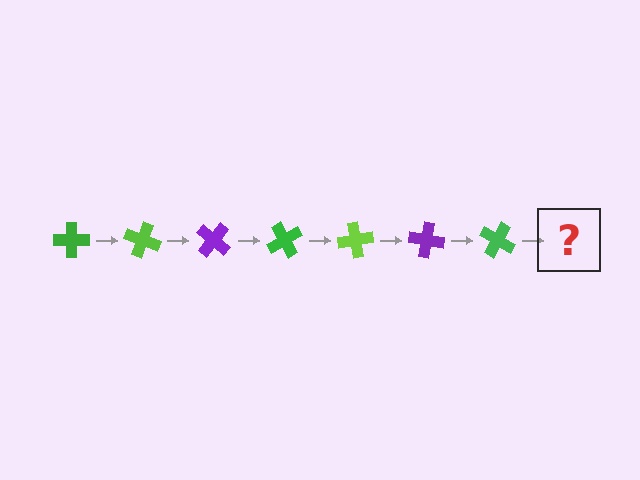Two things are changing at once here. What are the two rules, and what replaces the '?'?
The two rules are that it rotates 20 degrees each step and the color cycles through green, lime, and purple. The '?' should be a lime cross, rotated 140 degrees from the start.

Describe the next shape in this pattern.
It should be a lime cross, rotated 140 degrees from the start.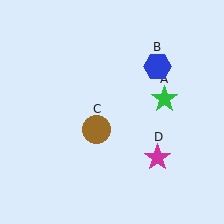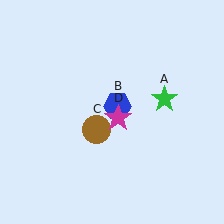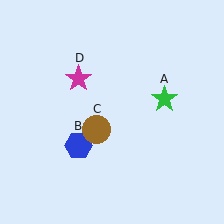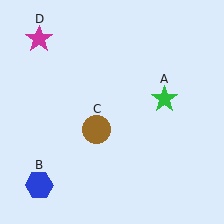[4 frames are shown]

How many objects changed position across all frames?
2 objects changed position: blue hexagon (object B), magenta star (object D).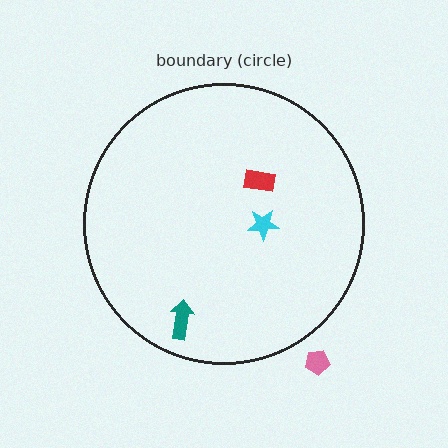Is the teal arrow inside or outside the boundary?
Inside.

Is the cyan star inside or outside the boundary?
Inside.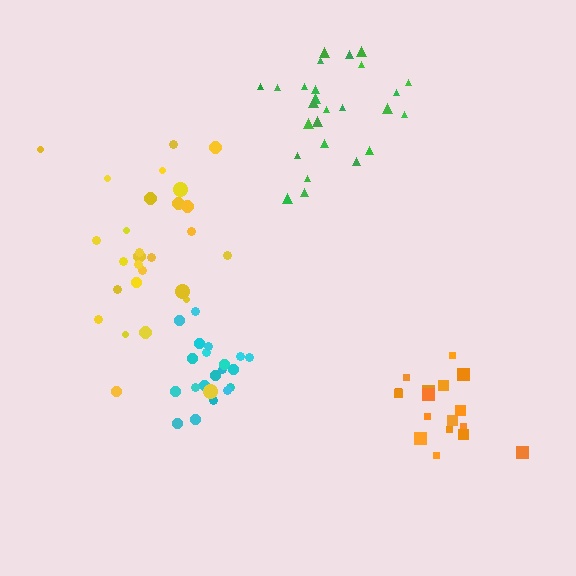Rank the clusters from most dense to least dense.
cyan, orange, green, yellow.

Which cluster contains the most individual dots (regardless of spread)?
Yellow (28).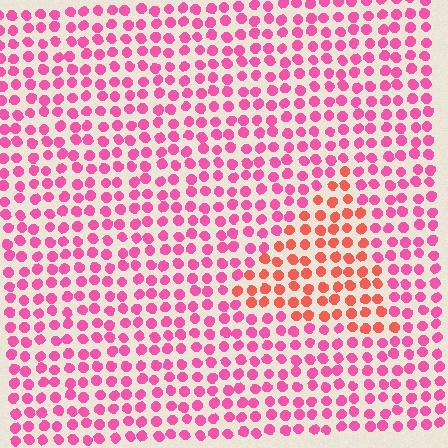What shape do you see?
I see a triangle.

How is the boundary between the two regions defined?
The boundary is defined purely by a slight shift in hue (about 37 degrees). Spacing, size, and orientation are identical on both sides.